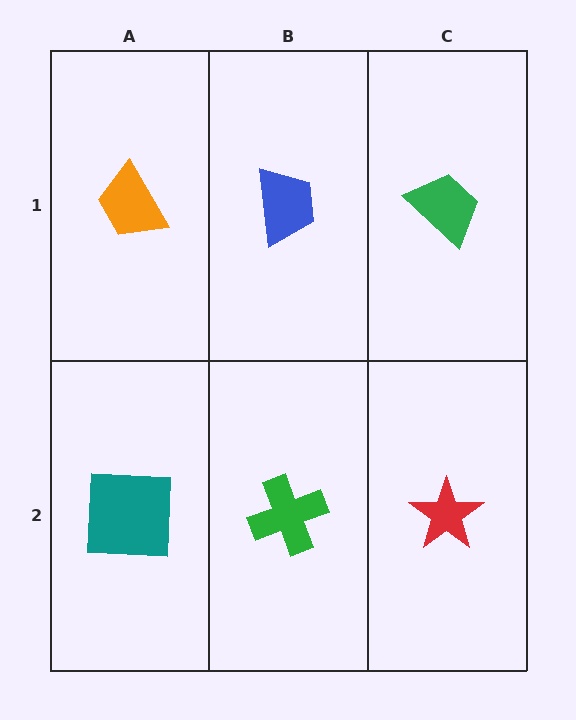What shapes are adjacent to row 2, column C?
A green trapezoid (row 1, column C), a green cross (row 2, column B).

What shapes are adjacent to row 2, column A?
An orange trapezoid (row 1, column A), a green cross (row 2, column B).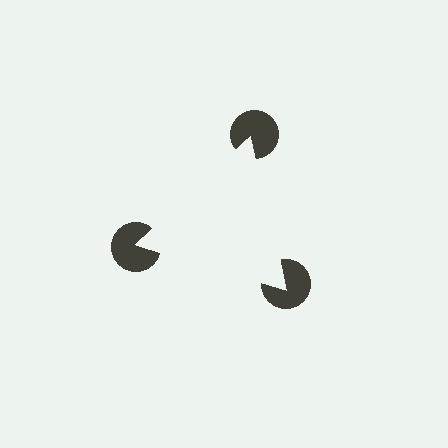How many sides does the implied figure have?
3 sides.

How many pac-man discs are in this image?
There are 3 — one at each vertex of the illusory triangle.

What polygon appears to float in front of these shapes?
An illusory triangle — its edges are inferred from the aligned wedge cuts in the pac-man discs, not physically drawn.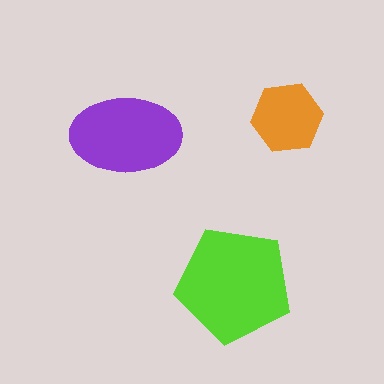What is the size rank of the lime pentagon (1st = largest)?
1st.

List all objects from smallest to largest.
The orange hexagon, the purple ellipse, the lime pentagon.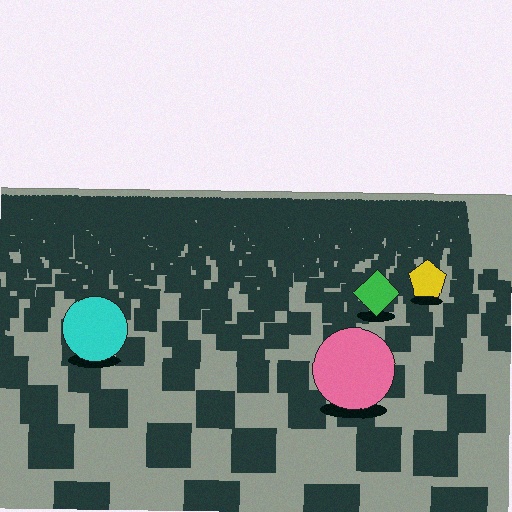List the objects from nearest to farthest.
From nearest to farthest: the pink circle, the cyan circle, the green diamond, the yellow pentagon.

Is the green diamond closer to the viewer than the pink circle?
No. The pink circle is closer — you can tell from the texture gradient: the ground texture is coarser near it.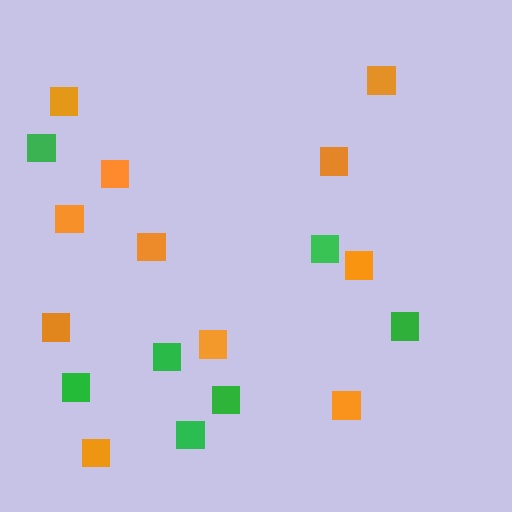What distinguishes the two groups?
There are 2 groups: one group of orange squares (11) and one group of green squares (7).